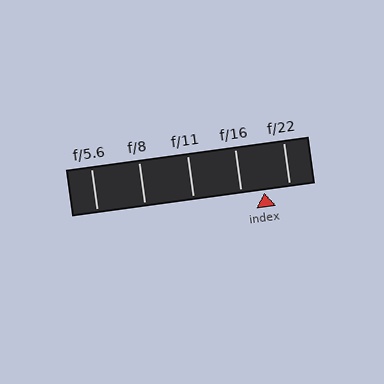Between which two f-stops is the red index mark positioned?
The index mark is between f/16 and f/22.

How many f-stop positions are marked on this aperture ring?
There are 5 f-stop positions marked.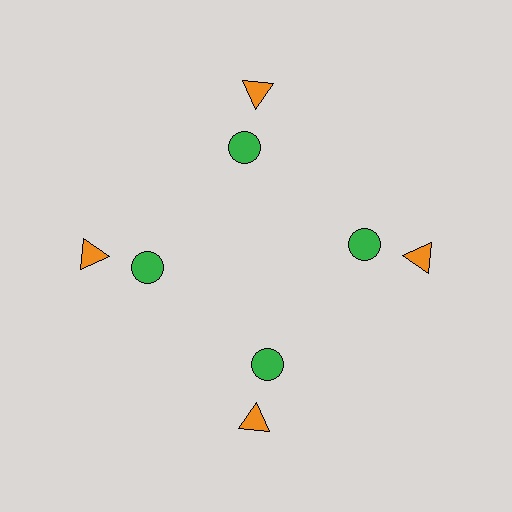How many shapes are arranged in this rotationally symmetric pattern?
There are 8 shapes, arranged in 4 groups of 2.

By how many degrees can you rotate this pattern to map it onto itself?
The pattern maps onto itself every 90 degrees of rotation.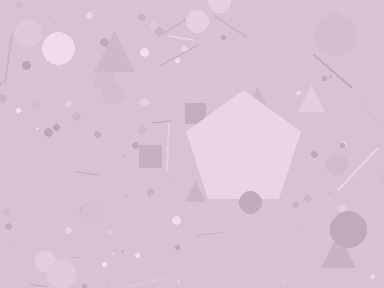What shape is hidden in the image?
A pentagon is hidden in the image.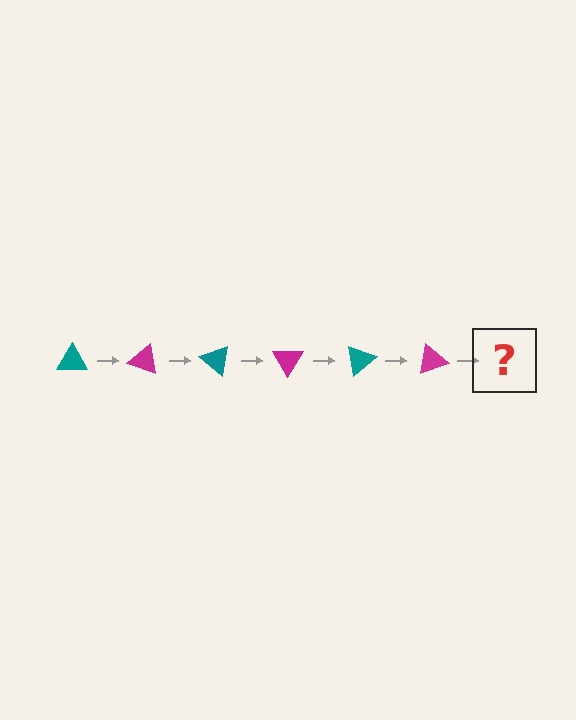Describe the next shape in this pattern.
It should be a teal triangle, rotated 120 degrees from the start.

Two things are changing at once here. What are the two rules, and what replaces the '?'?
The two rules are that it rotates 20 degrees each step and the color cycles through teal and magenta. The '?' should be a teal triangle, rotated 120 degrees from the start.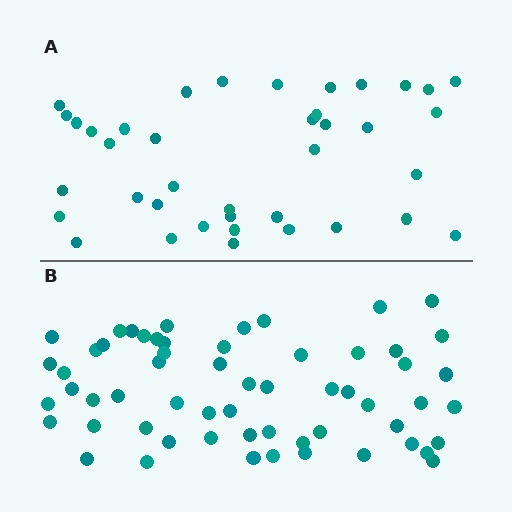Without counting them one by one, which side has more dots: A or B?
Region B (the bottom region) has more dots.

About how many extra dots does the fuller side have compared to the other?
Region B has approximately 20 more dots than region A.